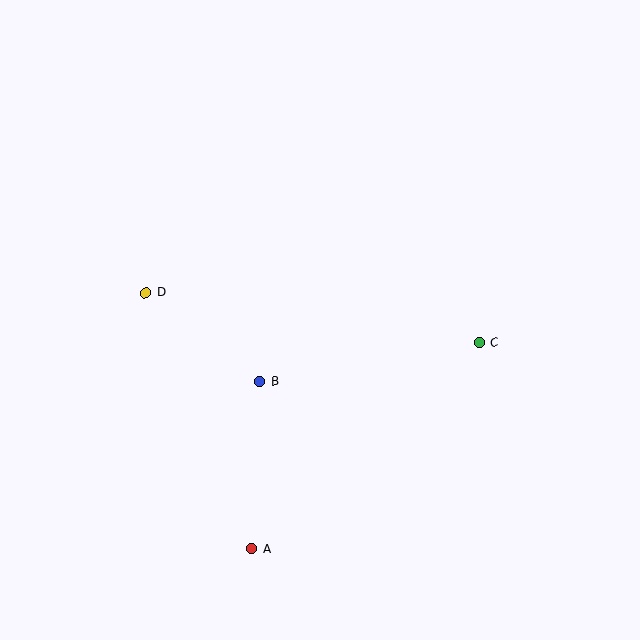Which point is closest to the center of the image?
Point B at (260, 382) is closest to the center.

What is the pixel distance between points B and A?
The distance between B and A is 167 pixels.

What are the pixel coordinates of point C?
Point C is at (479, 343).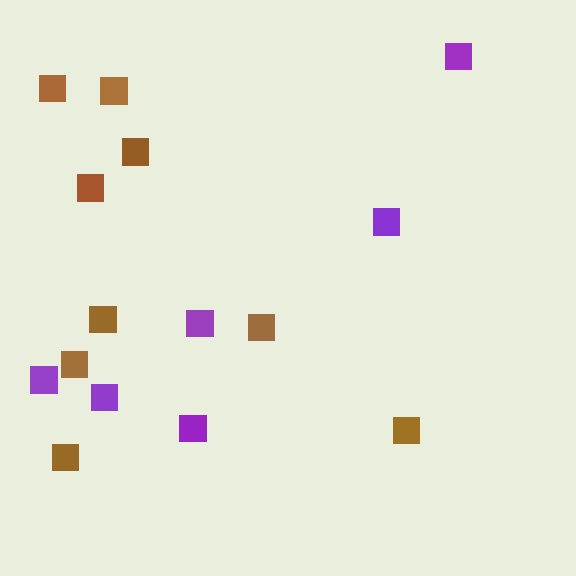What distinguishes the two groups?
There are 2 groups: one group of purple squares (6) and one group of brown squares (9).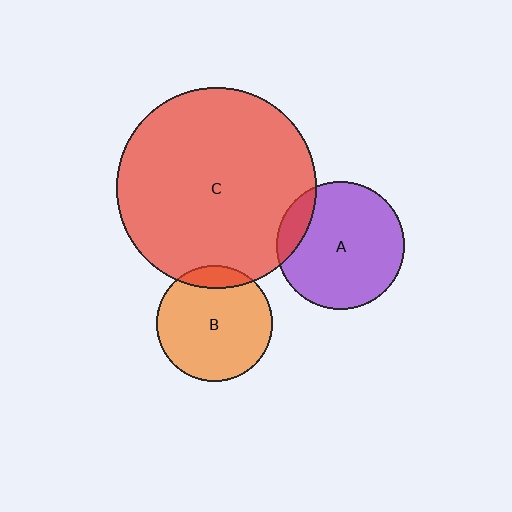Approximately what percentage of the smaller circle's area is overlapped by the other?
Approximately 10%.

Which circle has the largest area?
Circle C (red).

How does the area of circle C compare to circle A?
Approximately 2.5 times.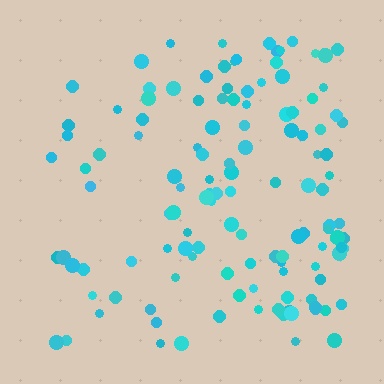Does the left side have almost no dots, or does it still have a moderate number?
Still a moderate number, just noticeably fewer than the right.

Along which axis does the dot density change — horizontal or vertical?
Horizontal.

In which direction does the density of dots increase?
From left to right, with the right side densest.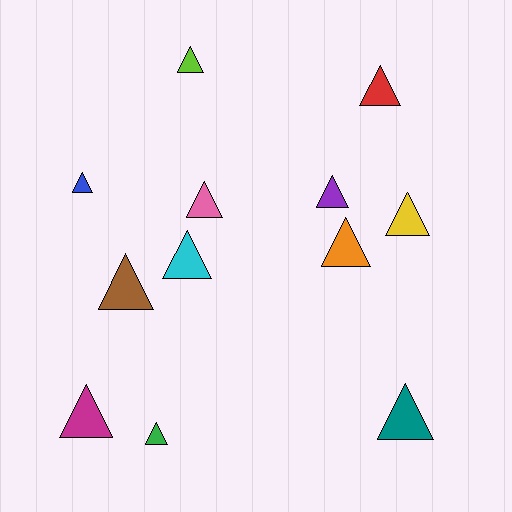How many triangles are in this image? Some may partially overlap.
There are 12 triangles.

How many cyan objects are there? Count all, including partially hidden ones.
There is 1 cyan object.